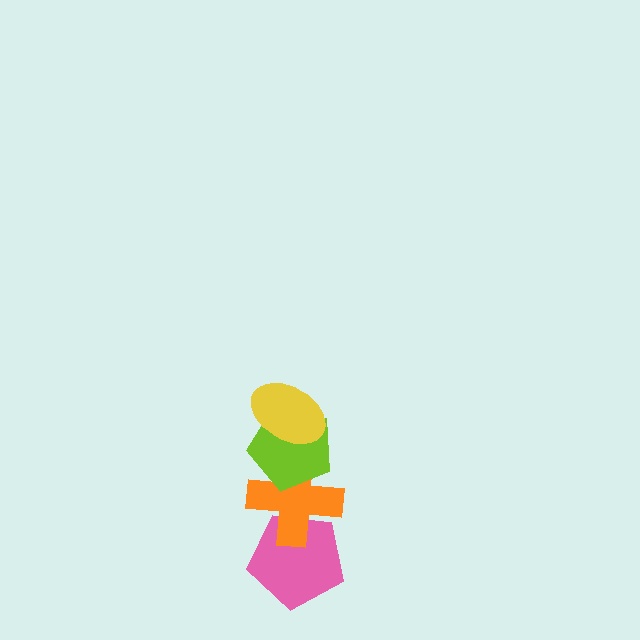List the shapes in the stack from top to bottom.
From top to bottom: the yellow ellipse, the lime pentagon, the orange cross, the pink pentagon.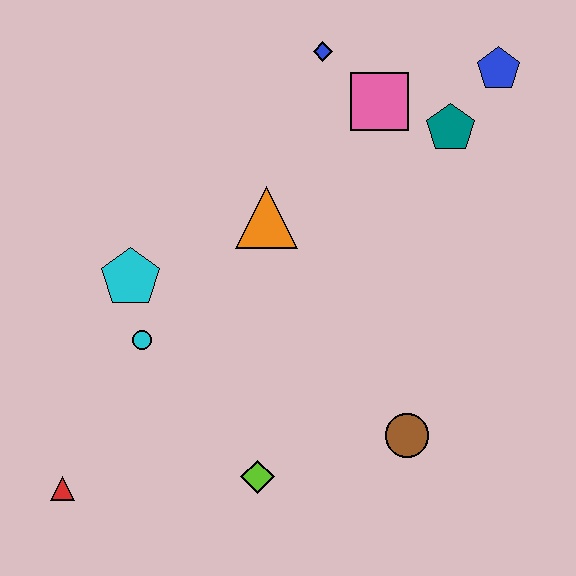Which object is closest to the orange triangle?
The cyan pentagon is closest to the orange triangle.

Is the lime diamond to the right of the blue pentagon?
No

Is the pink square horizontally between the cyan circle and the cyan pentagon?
No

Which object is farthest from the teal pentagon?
The red triangle is farthest from the teal pentagon.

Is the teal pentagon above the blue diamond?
No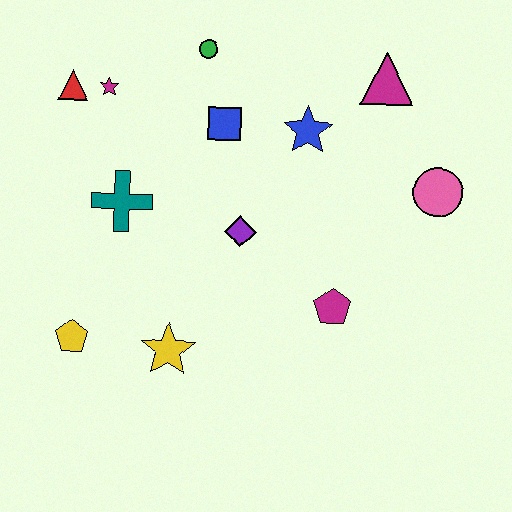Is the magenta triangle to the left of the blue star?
No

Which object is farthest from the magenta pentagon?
The red triangle is farthest from the magenta pentagon.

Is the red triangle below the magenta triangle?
Yes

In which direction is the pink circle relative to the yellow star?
The pink circle is to the right of the yellow star.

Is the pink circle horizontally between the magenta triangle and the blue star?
No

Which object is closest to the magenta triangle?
The blue star is closest to the magenta triangle.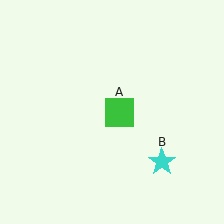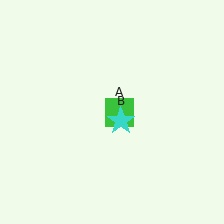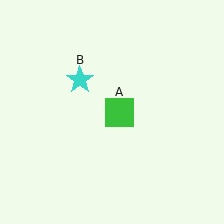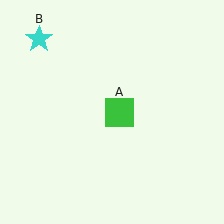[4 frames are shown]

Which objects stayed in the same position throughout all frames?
Green square (object A) remained stationary.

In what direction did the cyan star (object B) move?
The cyan star (object B) moved up and to the left.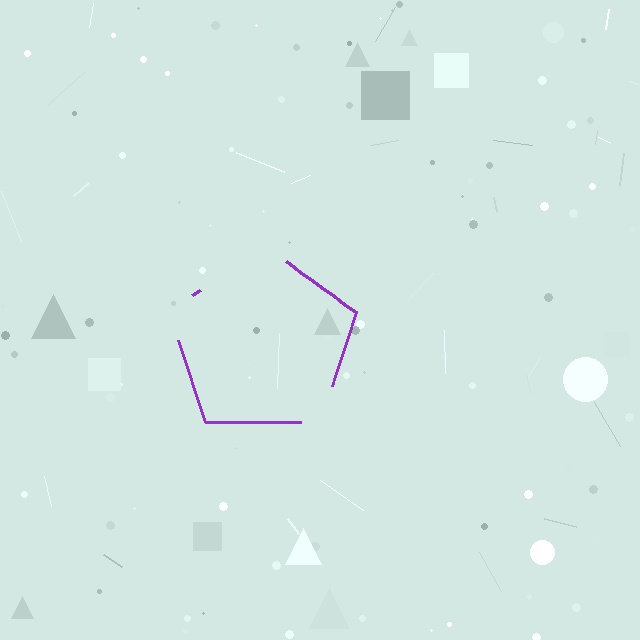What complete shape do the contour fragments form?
The contour fragments form a pentagon.